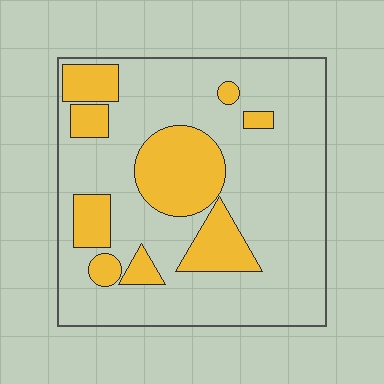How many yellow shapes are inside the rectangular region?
9.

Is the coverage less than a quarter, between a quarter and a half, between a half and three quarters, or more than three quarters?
Between a quarter and a half.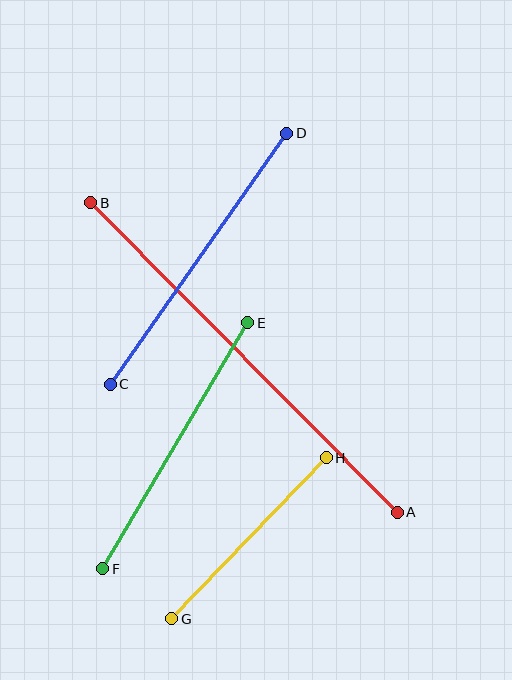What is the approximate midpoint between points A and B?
The midpoint is at approximately (244, 357) pixels.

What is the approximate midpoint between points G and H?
The midpoint is at approximately (249, 538) pixels.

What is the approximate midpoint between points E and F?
The midpoint is at approximately (175, 446) pixels.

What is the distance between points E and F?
The distance is approximately 286 pixels.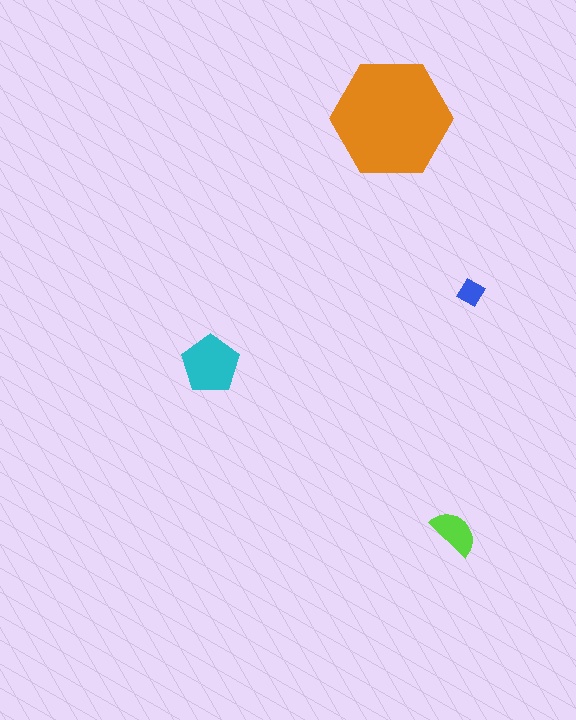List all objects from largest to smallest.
The orange hexagon, the cyan pentagon, the lime semicircle, the blue diamond.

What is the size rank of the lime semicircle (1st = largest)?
3rd.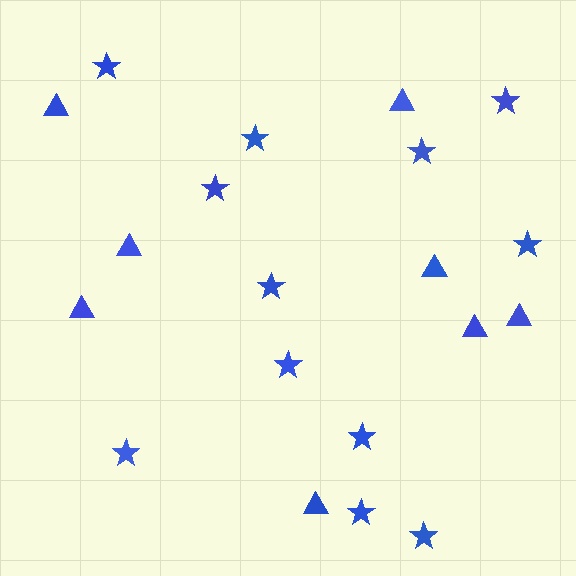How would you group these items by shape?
There are 2 groups: one group of stars (12) and one group of triangles (8).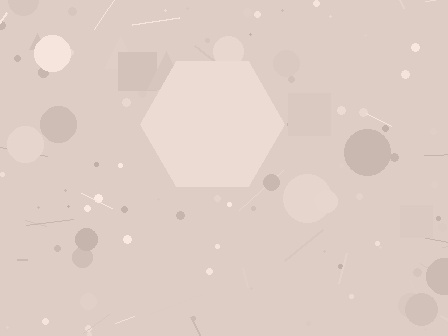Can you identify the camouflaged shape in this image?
The camouflaged shape is a hexagon.